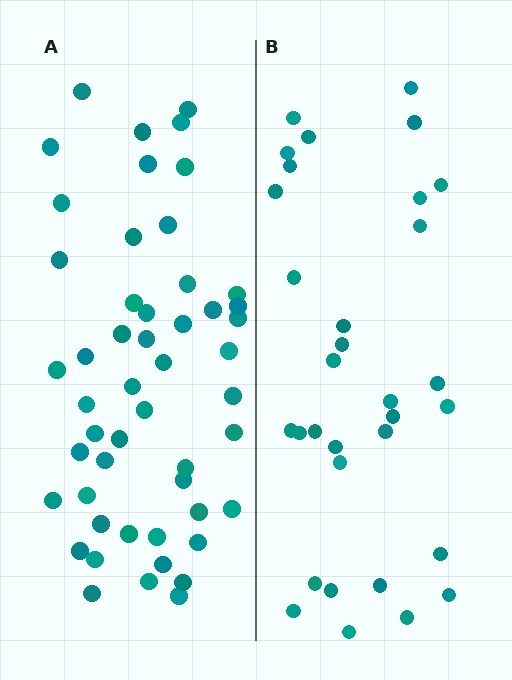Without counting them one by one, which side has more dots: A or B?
Region A (the left region) has more dots.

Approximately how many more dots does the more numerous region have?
Region A has approximately 20 more dots than region B.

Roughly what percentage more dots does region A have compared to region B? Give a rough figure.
About 60% more.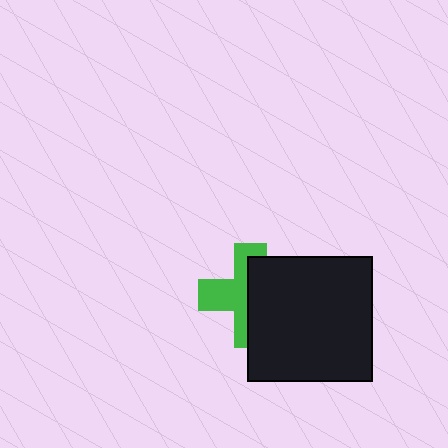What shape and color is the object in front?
The object in front is a black square.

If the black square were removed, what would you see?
You would see the complete green cross.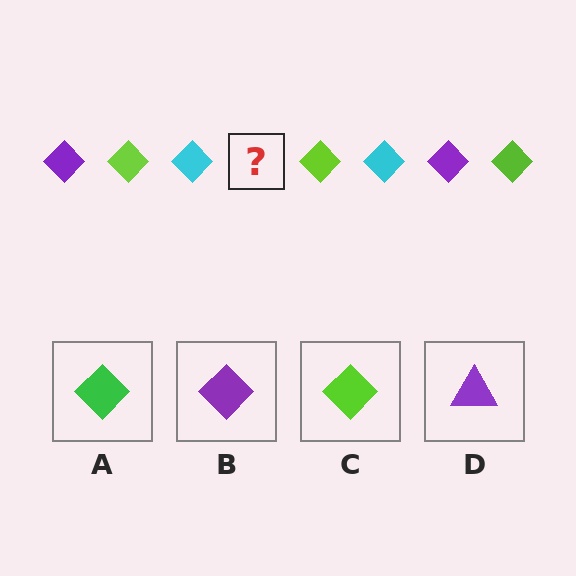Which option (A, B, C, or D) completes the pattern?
B.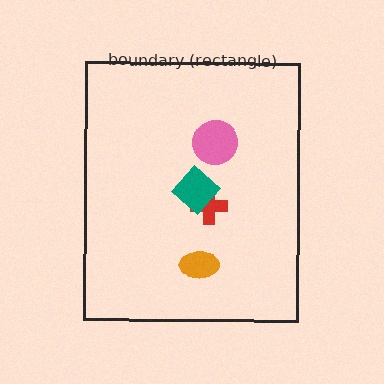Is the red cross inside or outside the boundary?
Inside.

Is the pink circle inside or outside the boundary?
Inside.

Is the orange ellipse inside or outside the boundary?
Inside.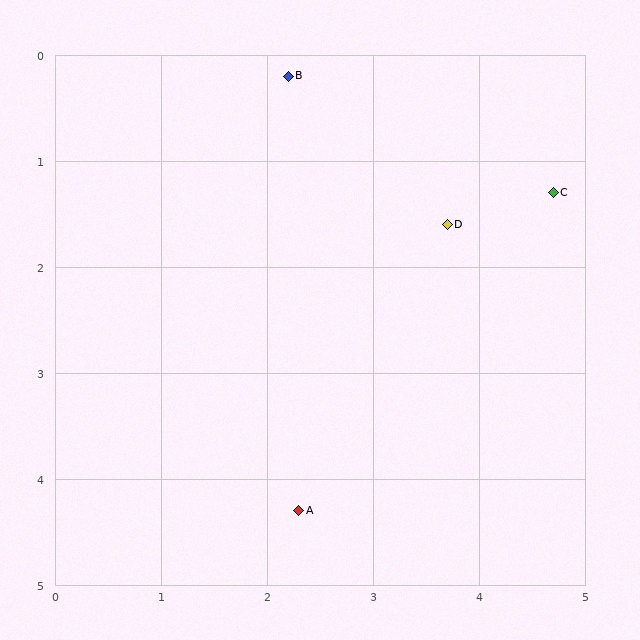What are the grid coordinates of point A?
Point A is at approximately (2.3, 4.3).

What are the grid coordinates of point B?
Point B is at approximately (2.2, 0.2).